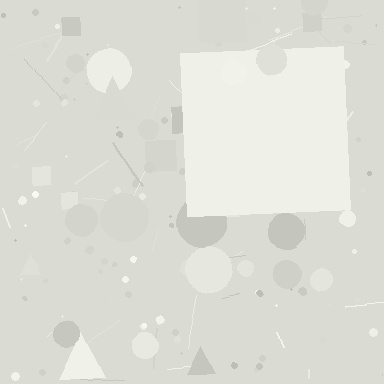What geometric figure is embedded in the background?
A square is embedded in the background.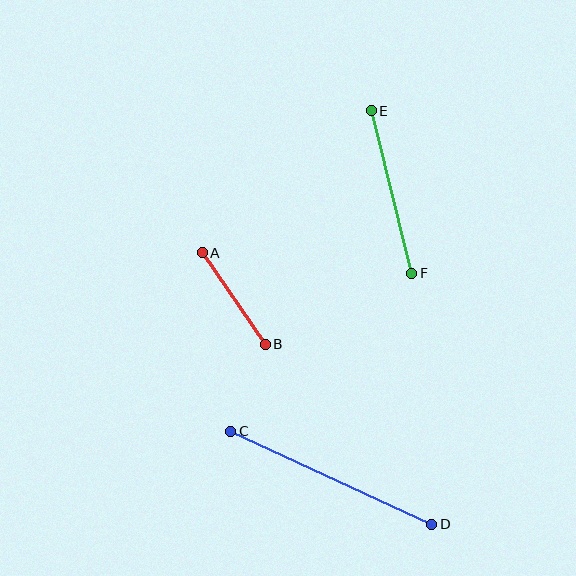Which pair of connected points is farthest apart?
Points C and D are farthest apart.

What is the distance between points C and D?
The distance is approximately 222 pixels.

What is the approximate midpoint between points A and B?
The midpoint is at approximately (234, 299) pixels.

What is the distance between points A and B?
The distance is approximately 111 pixels.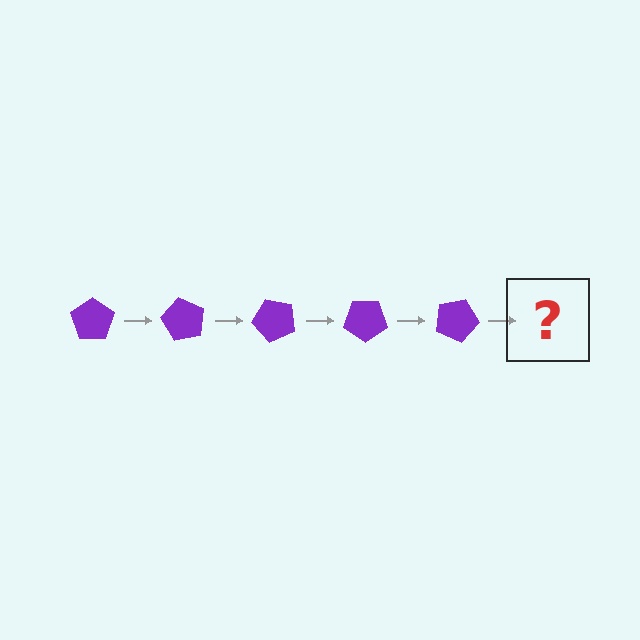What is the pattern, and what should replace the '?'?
The pattern is that the pentagon rotates 60 degrees each step. The '?' should be a purple pentagon rotated 300 degrees.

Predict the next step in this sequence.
The next step is a purple pentagon rotated 300 degrees.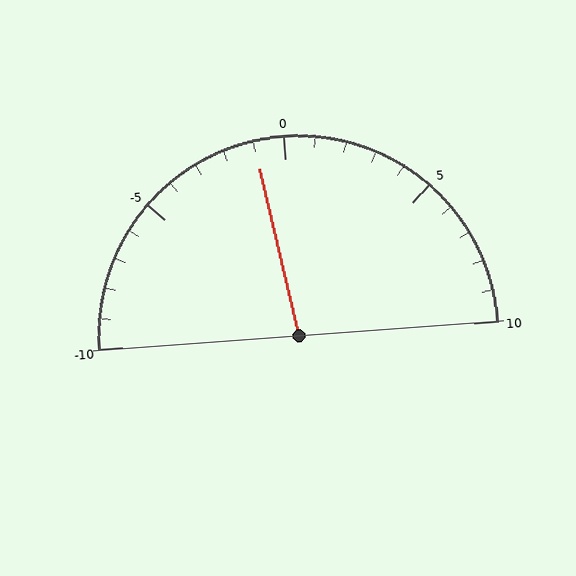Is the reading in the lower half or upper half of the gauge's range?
The reading is in the lower half of the range (-10 to 10).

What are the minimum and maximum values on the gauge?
The gauge ranges from -10 to 10.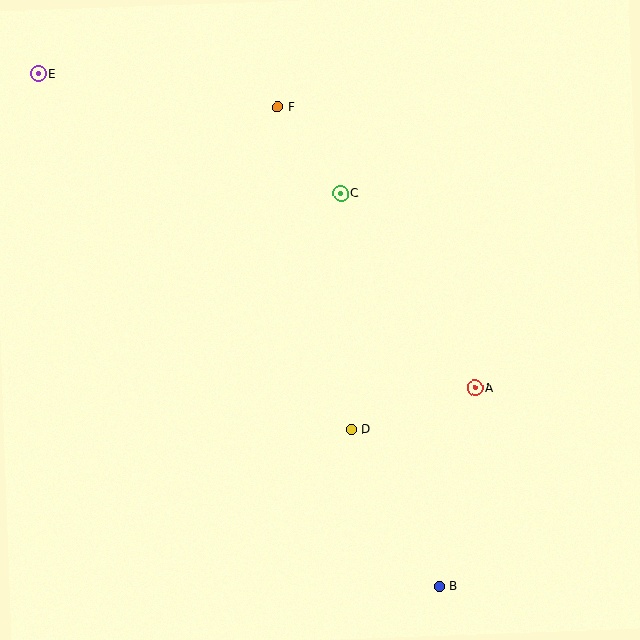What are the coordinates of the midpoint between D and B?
The midpoint between D and B is at (395, 508).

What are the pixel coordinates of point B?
Point B is at (439, 587).